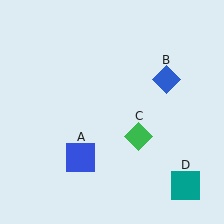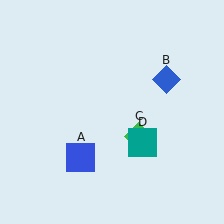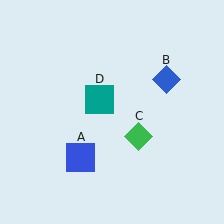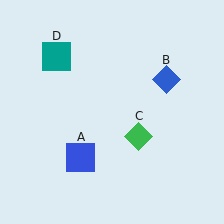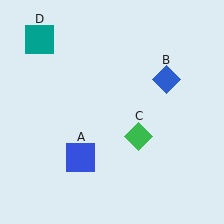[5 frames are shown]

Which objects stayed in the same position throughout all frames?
Blue square (object A) and blue diamond (object B) and green diamond (object C) remained stationary.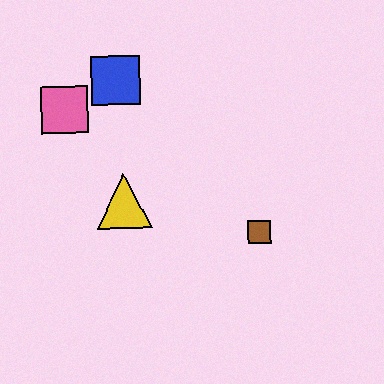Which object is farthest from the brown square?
The pink square is farthest from the brown square.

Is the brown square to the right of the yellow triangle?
Yes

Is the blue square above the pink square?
Yes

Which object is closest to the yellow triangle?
The pink square is closest to the yellow triangle.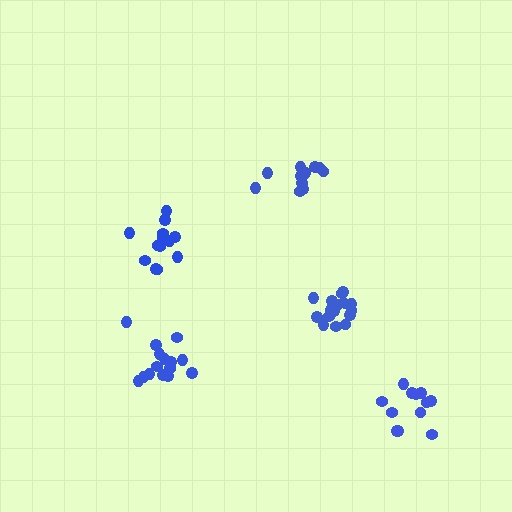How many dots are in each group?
Group 1: 11 dots, Group 2: 13 dots, Group 3: 12 dots, Group 4: 16 dots, Group 5: 15 dots (67 total).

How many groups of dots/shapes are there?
There are 5 groups.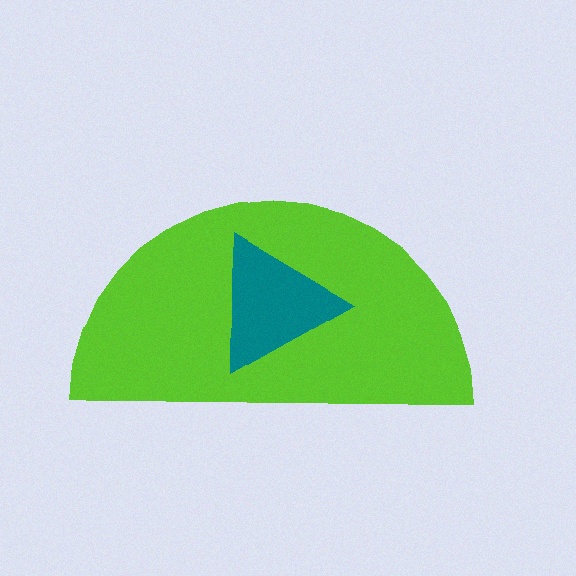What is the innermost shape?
The teal triangle.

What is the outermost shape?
The lime semicircle.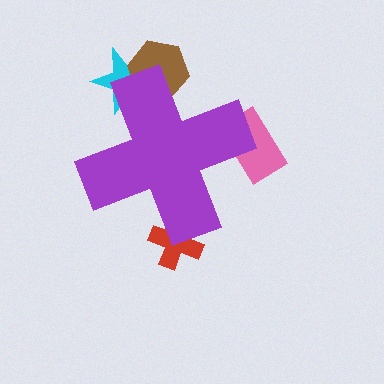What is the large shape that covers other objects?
A purple cross.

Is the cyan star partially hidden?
Yes, the cyan star is partially hidden behind the purple cross.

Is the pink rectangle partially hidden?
Yes, the pink rectangle is partially hidden behind the purple cross.